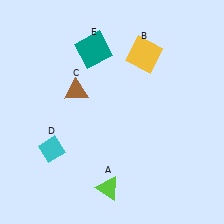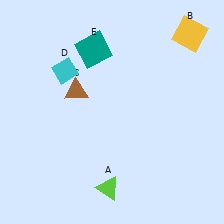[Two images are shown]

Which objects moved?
The objects that moved are: the yellow square (B), the cyan diamond (D).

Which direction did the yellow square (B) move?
The yellow square (B) moved right.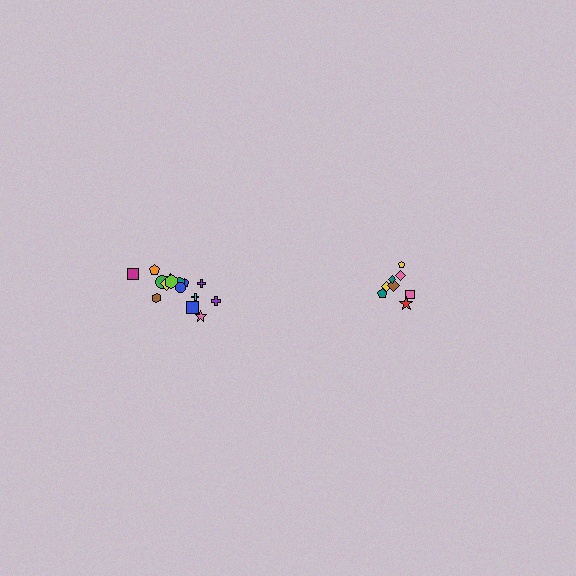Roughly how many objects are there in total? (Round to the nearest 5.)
Roughly 25 objects in total.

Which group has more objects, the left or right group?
The left group.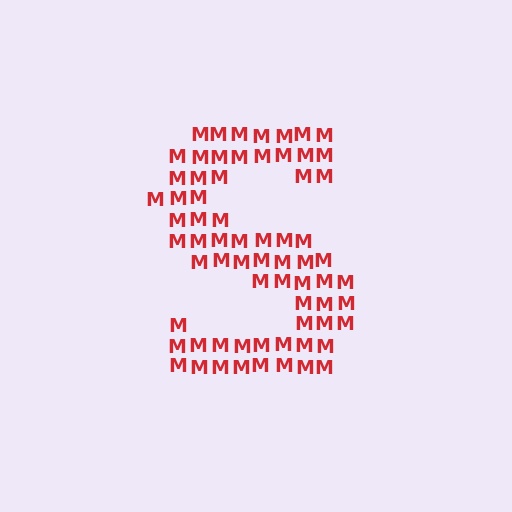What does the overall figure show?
The overall figure shows the letter S.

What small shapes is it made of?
It is made of small letter M's.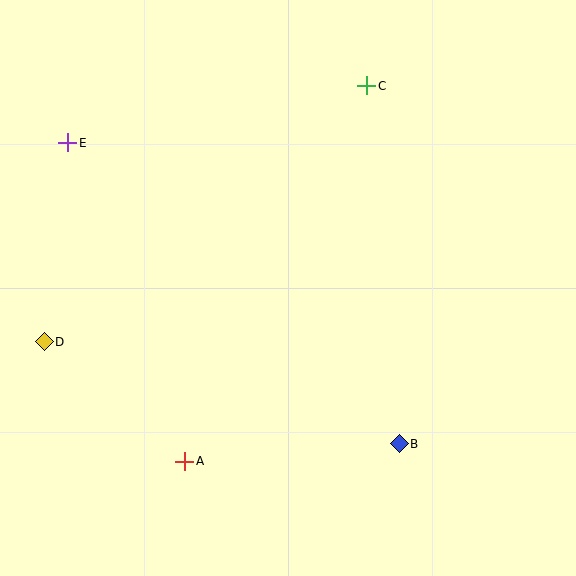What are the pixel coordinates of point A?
Point A is at (185, 461).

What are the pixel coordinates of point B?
Point B is at (399, 444).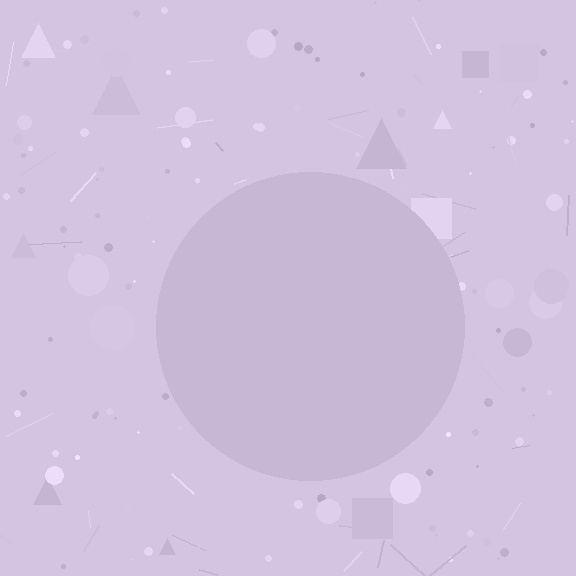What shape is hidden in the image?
A circle is hidden in the image.